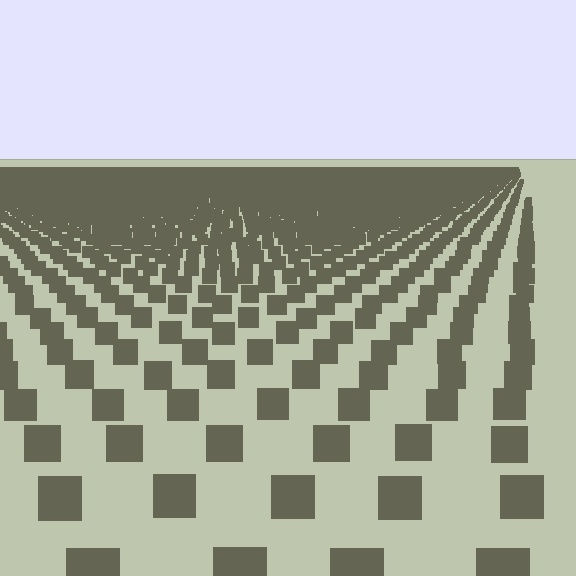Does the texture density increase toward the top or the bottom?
Density increases toward the top.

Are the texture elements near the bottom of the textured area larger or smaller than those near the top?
Larger. Near the bottom, elements are closer to the viewer and appear at a bigger on-screen size.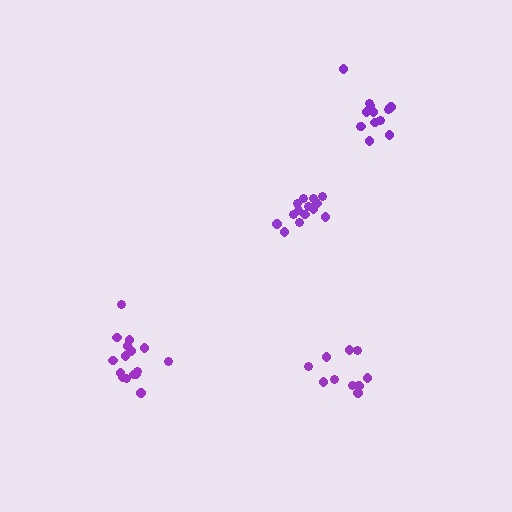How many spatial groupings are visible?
There are 4 spatial groupings.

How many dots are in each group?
Group 1: 16 dots, Group 2: 10 dots, Group 3: 14 dots, Group 4: 14 dots (54 total).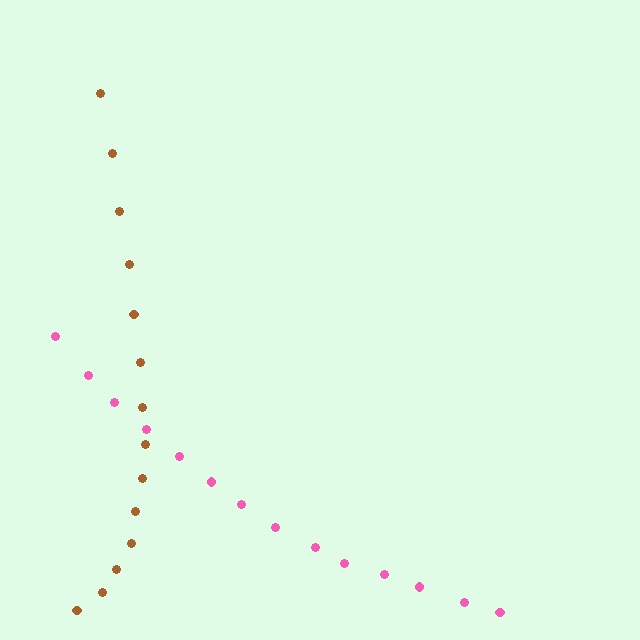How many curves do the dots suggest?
There are 2 distinct paths.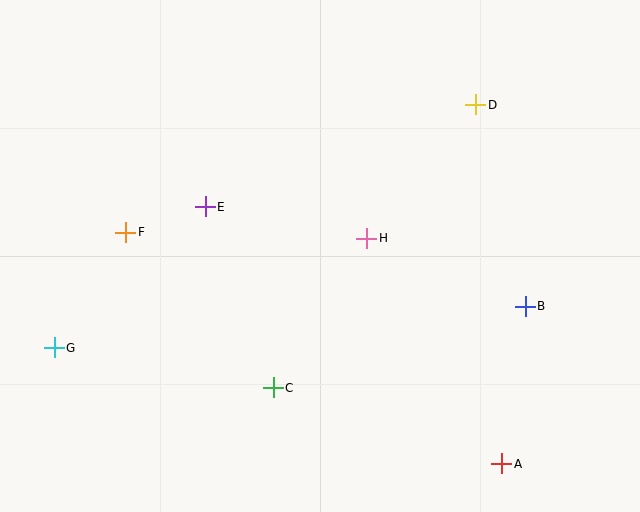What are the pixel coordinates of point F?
Point F is at (126, 232).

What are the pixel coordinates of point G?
Point G is at (54, 348).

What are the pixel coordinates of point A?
Point A is at (502, 464).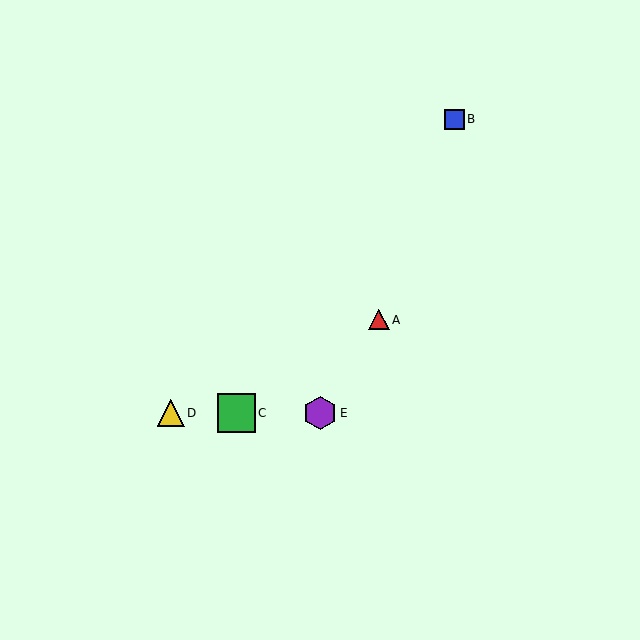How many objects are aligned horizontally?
3 objects (C, D, E) are aligned horizontally.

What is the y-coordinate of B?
Object B is at y≈119.